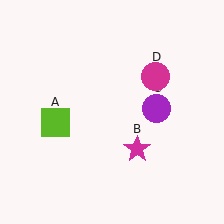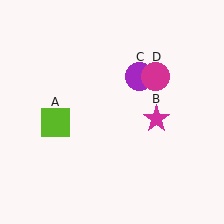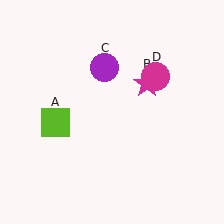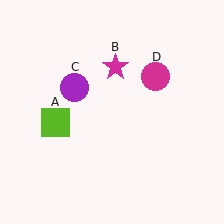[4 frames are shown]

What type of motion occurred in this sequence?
The magenta star (object B), purple circle (object C) rotated counterclockwise around the center of the scene.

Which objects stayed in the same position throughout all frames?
Lime square (object A) and magenta circle (object D) remained stationary.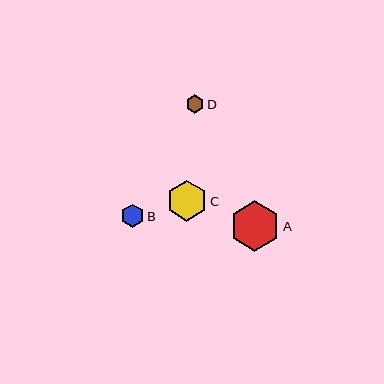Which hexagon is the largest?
Hexagon A is the largest with a size of approximately 50 pixels.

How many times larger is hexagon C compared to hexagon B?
Hexagon C is approximately 1.7 times the size of hexagon B.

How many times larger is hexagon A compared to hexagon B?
Hexagon A is approximately 2.2 times the size of hexagon B.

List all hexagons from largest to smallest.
From largest to smallest: A, C, B, D.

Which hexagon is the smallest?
Hexagon D is the smallest with a size of approximately 18 pixels.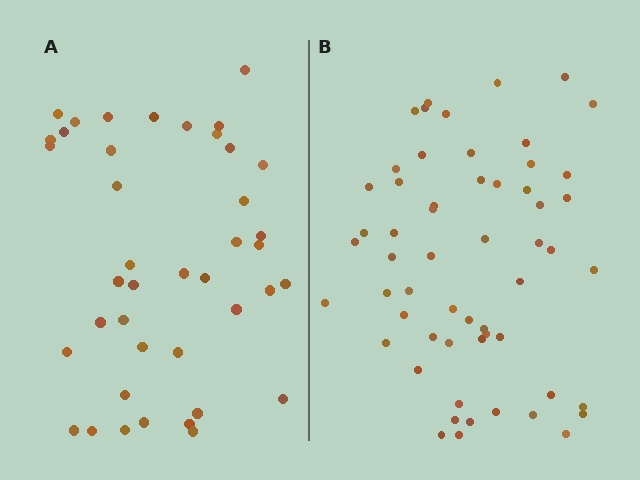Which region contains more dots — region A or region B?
Region B (the right region) has more dots.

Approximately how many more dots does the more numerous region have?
Region B has approximately 15 more dots than region A.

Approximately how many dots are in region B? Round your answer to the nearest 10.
About 60 dots. (The exact count is 57, which rounds to 60.)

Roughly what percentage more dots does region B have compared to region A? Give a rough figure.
About 40% more.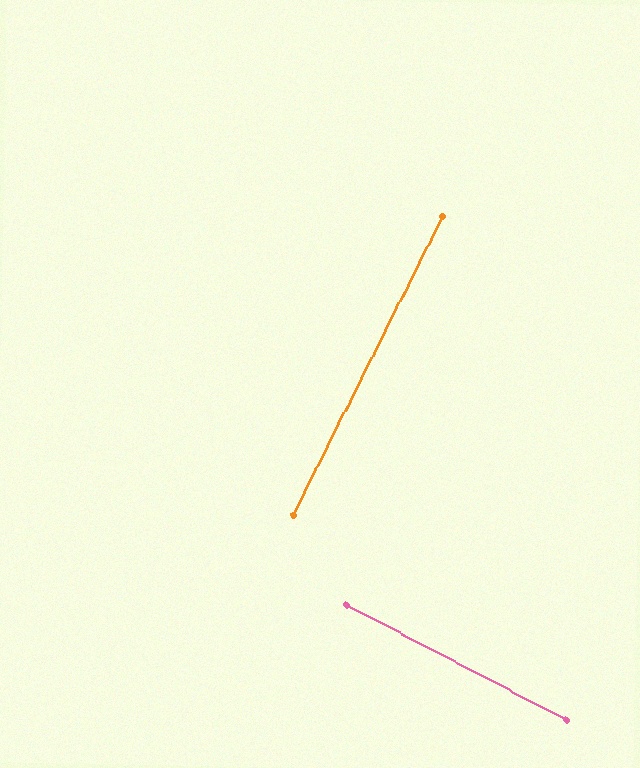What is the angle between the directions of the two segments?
Approximately 89 degrees.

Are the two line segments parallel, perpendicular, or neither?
Perpendicular — they meet at approximately 89°.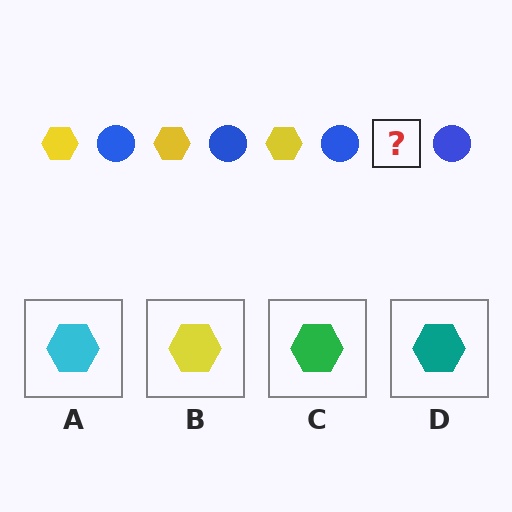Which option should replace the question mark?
Option B.